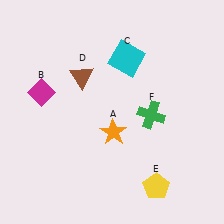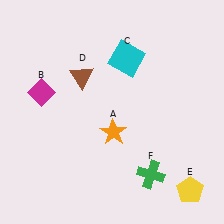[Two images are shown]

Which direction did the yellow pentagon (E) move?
The yellow pentagon (E) moved right.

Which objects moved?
The objects that moved are: the yellow pentagon (E), the green cross (F).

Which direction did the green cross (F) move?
The green cross (F) moved down.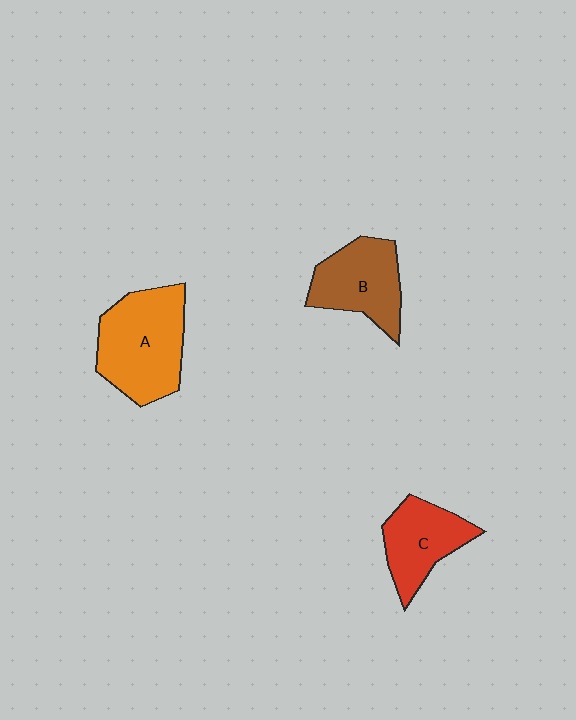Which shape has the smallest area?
Shape C (red).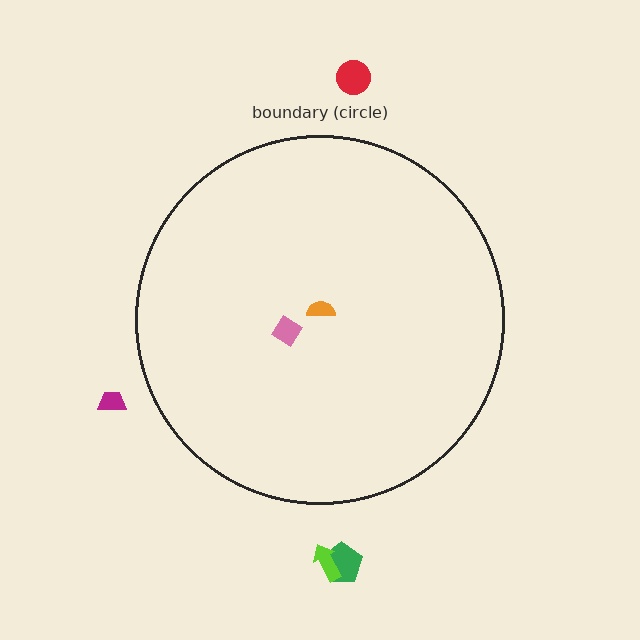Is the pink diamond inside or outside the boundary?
Inside.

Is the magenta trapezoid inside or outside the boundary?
Outside.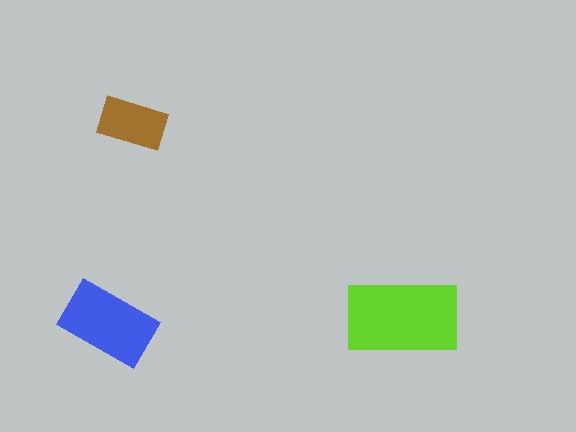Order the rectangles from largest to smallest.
the lime one, the blue one, the brown one.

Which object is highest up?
The brown rectangle is topmost.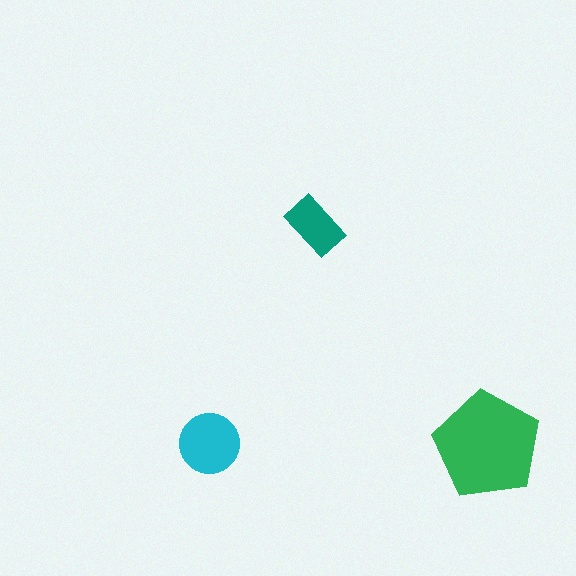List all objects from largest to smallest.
The green pentagon, the cyan circle, the teal rectangle.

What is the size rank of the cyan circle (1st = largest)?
2nd.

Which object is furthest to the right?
The green pentagon is rightmost.